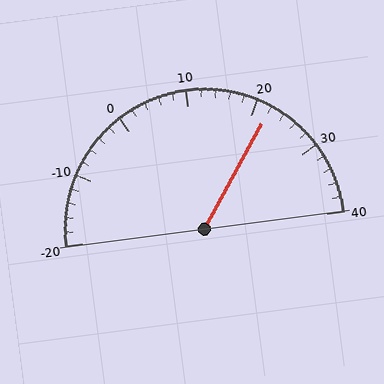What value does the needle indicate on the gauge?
The needle indicates approximately 22.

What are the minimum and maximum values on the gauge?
The gauge ranges from -20 to 40.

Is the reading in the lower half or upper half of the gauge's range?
The reading is in the upper half of the range (-20 to 40).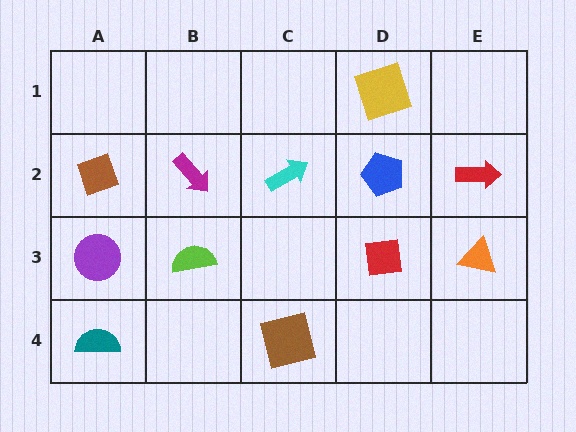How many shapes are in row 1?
1 shape.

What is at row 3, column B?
A lime semicircle.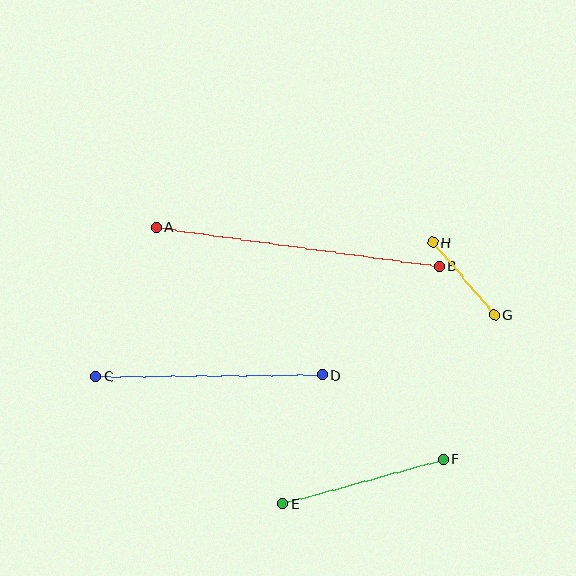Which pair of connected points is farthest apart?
Points A and B are farthest apart.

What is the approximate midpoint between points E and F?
The midpoint is at approximately (363, 482) pixels.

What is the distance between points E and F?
The distance is approximately 166 pixels.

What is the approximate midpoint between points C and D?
The midpoint is at approximately (209, 376) pixels.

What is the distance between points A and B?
The distance is approximately 286 pixels.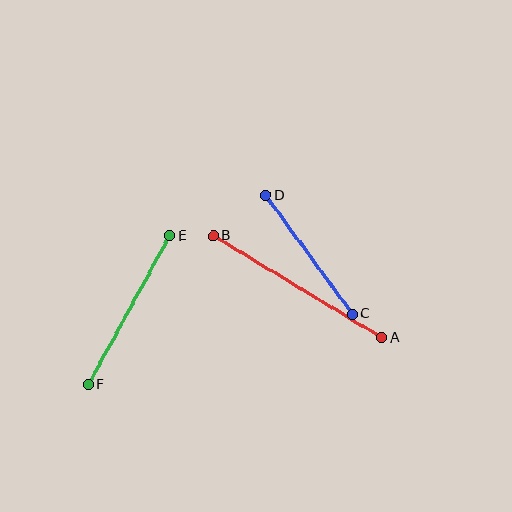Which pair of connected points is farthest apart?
Points A and B are farthest apart.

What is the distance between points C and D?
The distance is approximately 147 pixels.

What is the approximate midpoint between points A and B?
The midpoint is at approximately (297, 287) pixels.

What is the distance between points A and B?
The distance is approximately 197 pixels.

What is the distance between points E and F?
The distance is approximately 170 pixels.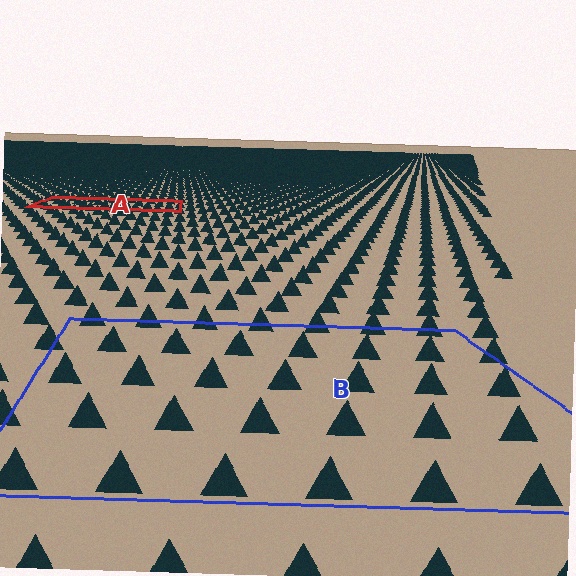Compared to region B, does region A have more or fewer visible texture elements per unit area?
Region A has more texture elements per unit area — they are packed more densely because it is farther away.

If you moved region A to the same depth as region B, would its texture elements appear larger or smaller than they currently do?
They would appear larger. At a closer depth, the same texture elements are projected at a bigger on-screen size.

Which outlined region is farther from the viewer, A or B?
Region A is farther from the viewer — the texture elements inside it appear smaller and more densely packed.